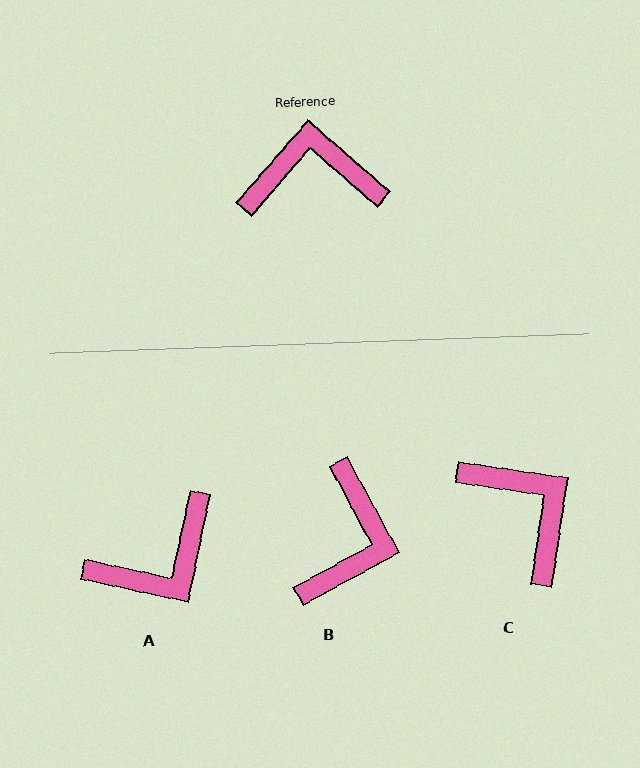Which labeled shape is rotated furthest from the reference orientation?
A, about 151 degrees away.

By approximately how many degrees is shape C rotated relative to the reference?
Approximately 57 degrees clockwise.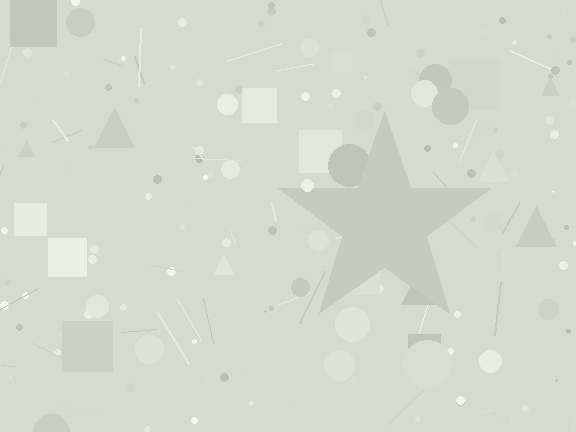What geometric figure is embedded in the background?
A star is embedded in the background.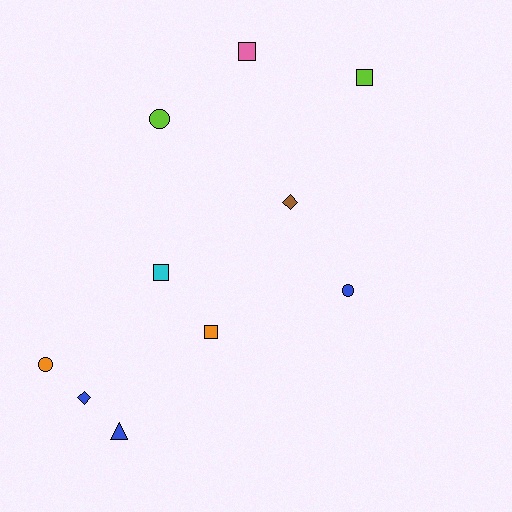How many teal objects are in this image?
There are no teal objects.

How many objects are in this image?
There are 10 objects.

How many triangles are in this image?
There is 1 triangle.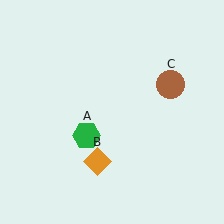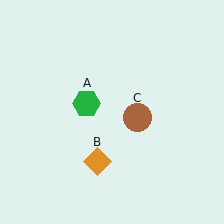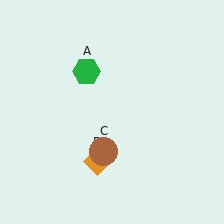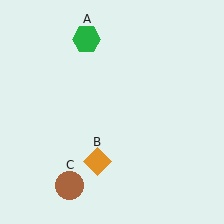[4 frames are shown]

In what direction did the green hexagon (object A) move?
The green hexagon (object A) moved up.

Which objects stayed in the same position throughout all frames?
Orange diamond (object B) remained stationary.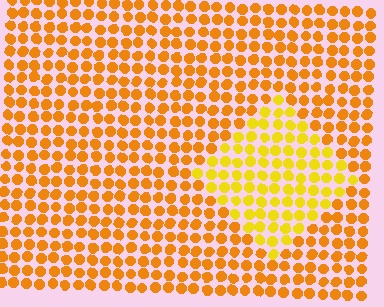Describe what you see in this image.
The image is filled with small orange elements in a uniform arrangement. A diamond-shaped region is visible where the elements are tinted to a slightly different hue, forming a subtle color boundary.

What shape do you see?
I see a diamond.